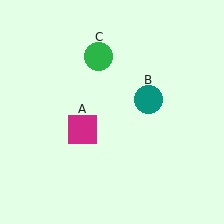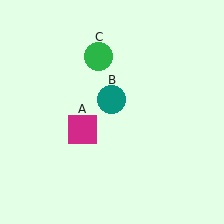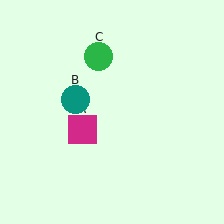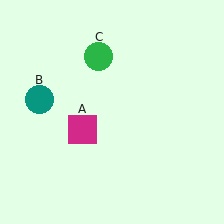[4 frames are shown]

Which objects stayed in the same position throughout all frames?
Magenta square (object A) and green circle (object C) remained stationary.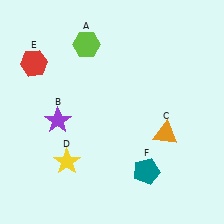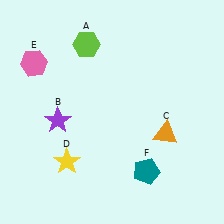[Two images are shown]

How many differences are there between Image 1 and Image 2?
There is 1 difference between the two images.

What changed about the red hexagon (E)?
In Image 1, E is red. In Image 2, it changed to pink.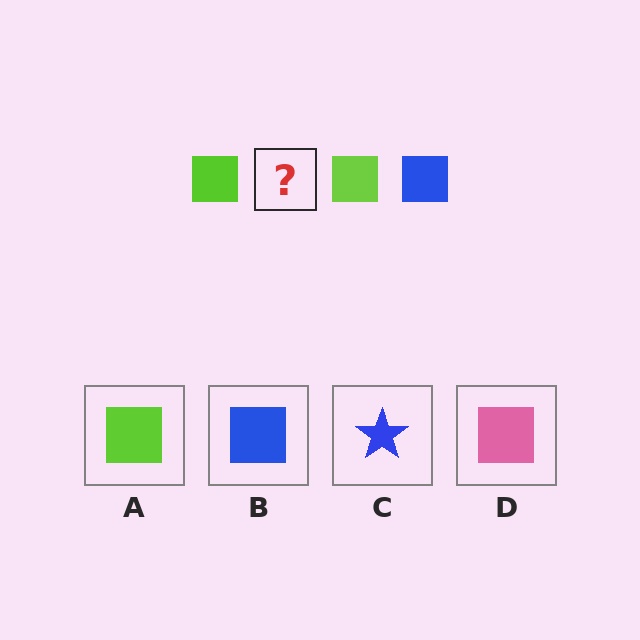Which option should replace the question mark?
Option B.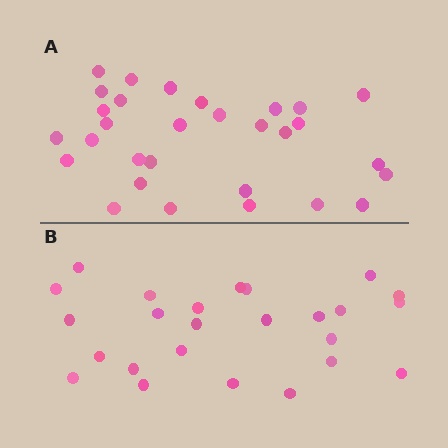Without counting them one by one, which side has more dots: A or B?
Region A (the top region) has more dots.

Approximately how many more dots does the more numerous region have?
Region A has about 5 more dots than region B.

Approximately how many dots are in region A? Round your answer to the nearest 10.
About 30 dots.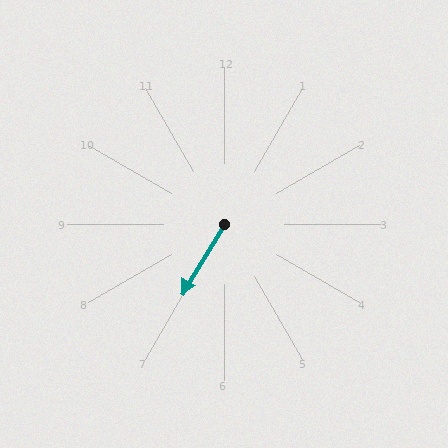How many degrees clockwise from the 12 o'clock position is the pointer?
Approximately 211 degrees.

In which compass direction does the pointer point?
Southwest.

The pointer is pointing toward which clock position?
Roughly 7 o'clock.